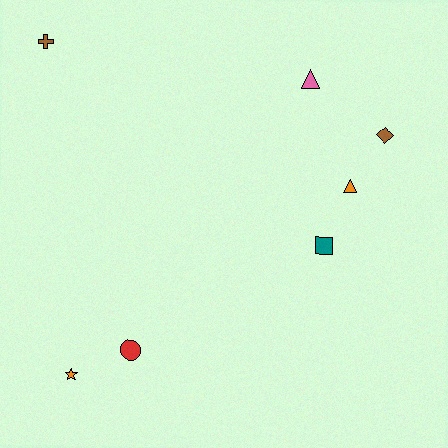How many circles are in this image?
There is 1 circle.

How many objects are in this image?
There are 7 objects.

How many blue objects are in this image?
There are no blue objects.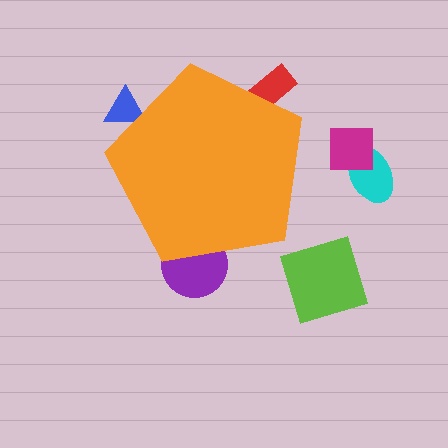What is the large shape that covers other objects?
An orange pentagon.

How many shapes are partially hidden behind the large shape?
3 shapes are partially hidden.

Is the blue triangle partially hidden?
Yes, the blue triangle is partially hidden behind the orange pentagon.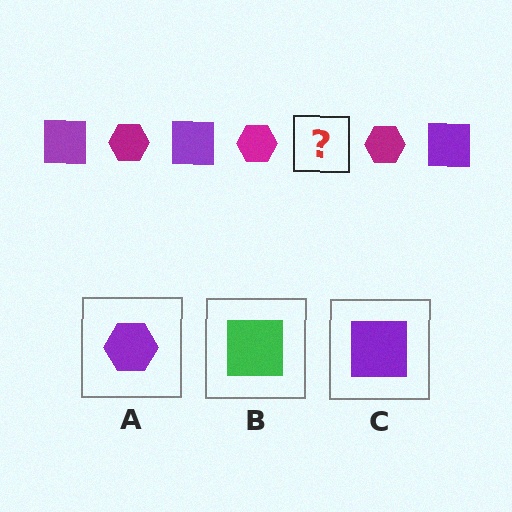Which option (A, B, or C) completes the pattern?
C.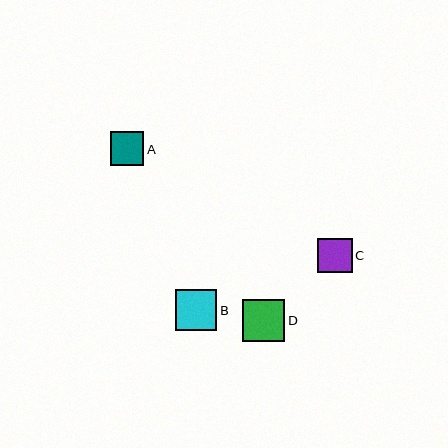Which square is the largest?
Square D is the largest with a size of approximately 42 pixels.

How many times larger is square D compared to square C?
Square D is approximately 1.2 times the size of square C.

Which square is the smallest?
Square A is the smallest with a size of approximately 33 pixels.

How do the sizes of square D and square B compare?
Square D and square B are approximately the same size.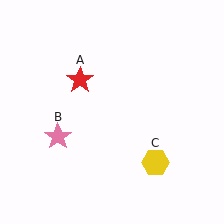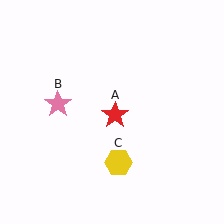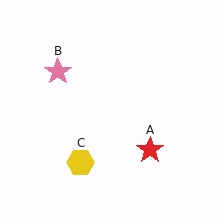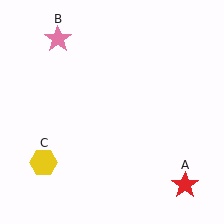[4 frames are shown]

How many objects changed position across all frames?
3 objects changed position: red star (object A), pink star (object B), yellow hexagon (object C).